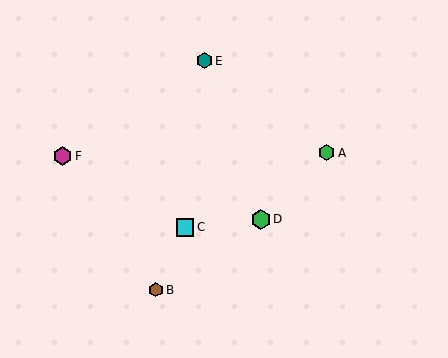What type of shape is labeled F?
Shape F is a magenta hexagon.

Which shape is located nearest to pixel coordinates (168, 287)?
The brown hexagon (labeled B) at (156, 290) is nearest to that location.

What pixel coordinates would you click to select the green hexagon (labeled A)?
Click at (327, 153) to select the green hexagon A.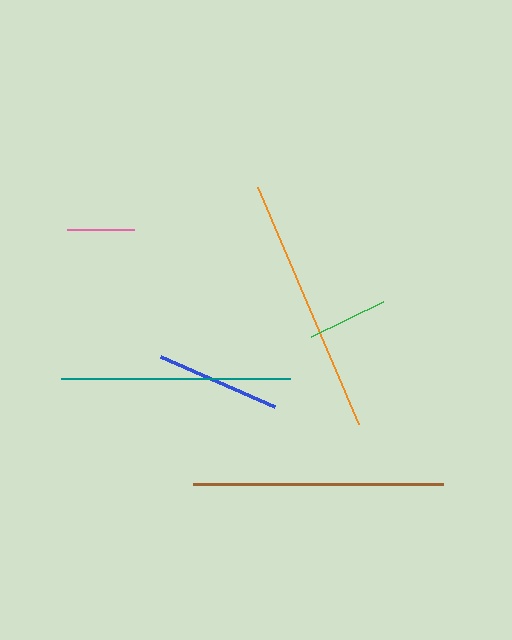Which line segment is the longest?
The orange line is the longest at approximately 257 pixels.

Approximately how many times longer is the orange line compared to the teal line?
The orange line is approximately 1.1 times the length of the teal line.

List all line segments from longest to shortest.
From longest to shortest: orange, brown, teal, blue, green, pink.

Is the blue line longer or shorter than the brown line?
The brown line is longer than the blue line.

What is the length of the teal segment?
The teal segment is approximately 229 pixels long.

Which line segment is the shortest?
The pink line is the shortest at approximately 67 pixels.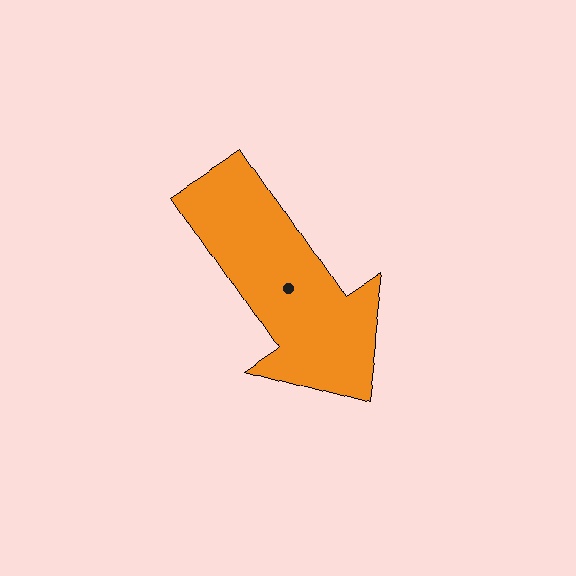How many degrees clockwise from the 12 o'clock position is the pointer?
Approximately 146 degrees.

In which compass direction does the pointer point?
Southeast.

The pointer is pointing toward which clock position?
Roughly 5 o'clock.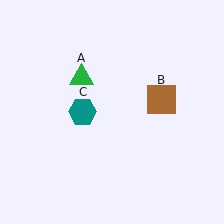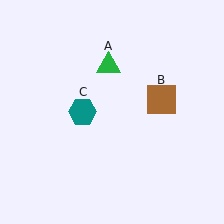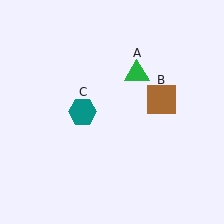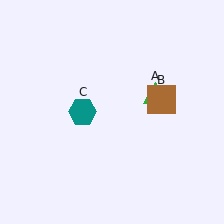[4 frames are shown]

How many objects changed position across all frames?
1 object changed position: green triangle (object A).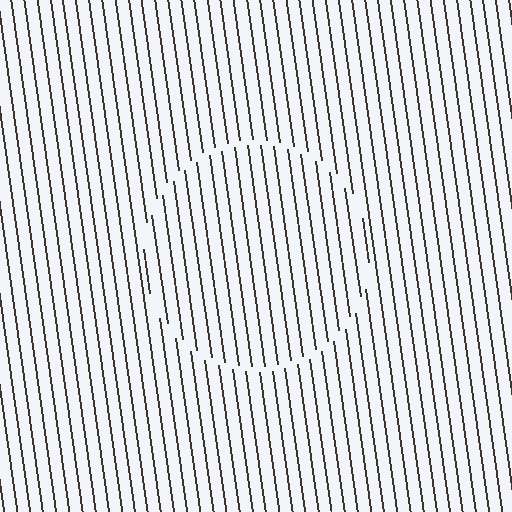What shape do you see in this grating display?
An illusory circle. The interior of the shape contains the same grating, shifted by half a period — the contour is defined by the phase discontinuity where line-ends from the inner and outer gratings abut.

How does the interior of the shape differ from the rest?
The interior of the shape contains the same grating, shifted by half a period — the contour is defined by the phase discontinuity where line-ends from the inner and outer gratings abut.